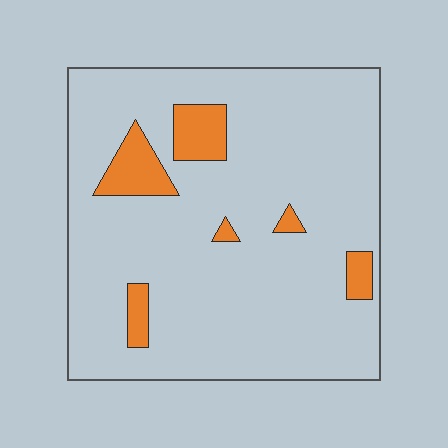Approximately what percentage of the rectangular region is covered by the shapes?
Approximately 10%.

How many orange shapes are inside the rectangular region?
6.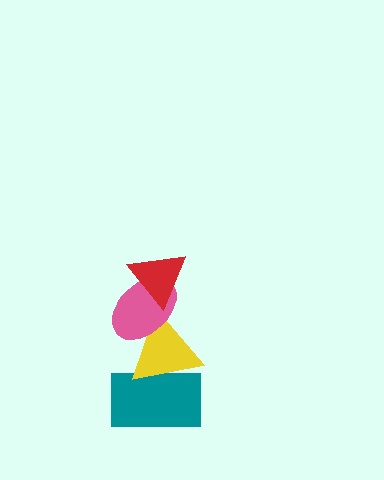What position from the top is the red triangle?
The red triangle is 1st from the top.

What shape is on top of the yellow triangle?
The pink ellipse is on top of the yellow triangle.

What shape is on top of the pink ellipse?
The red triangle is on top of the pink ellipse.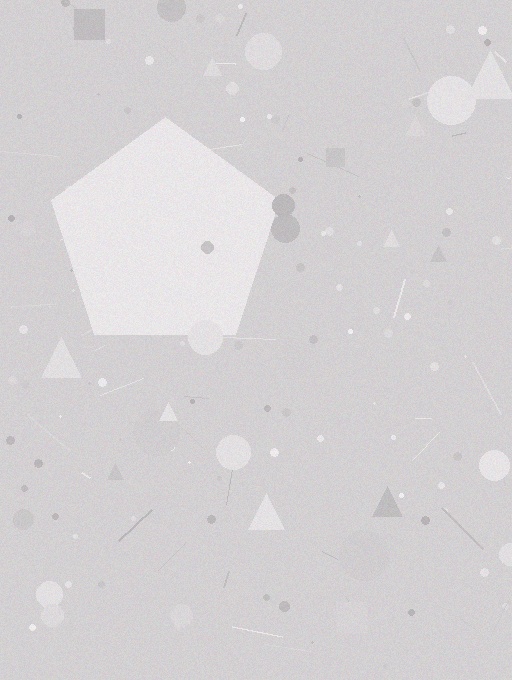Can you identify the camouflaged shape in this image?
The camouflaged shape is a pentagon.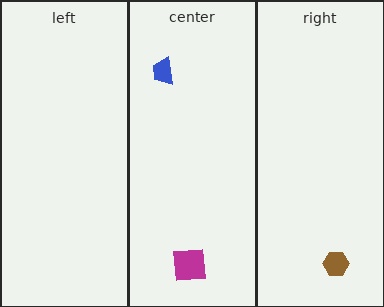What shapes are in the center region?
The blue trapezoid, the magenta square.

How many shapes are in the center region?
2.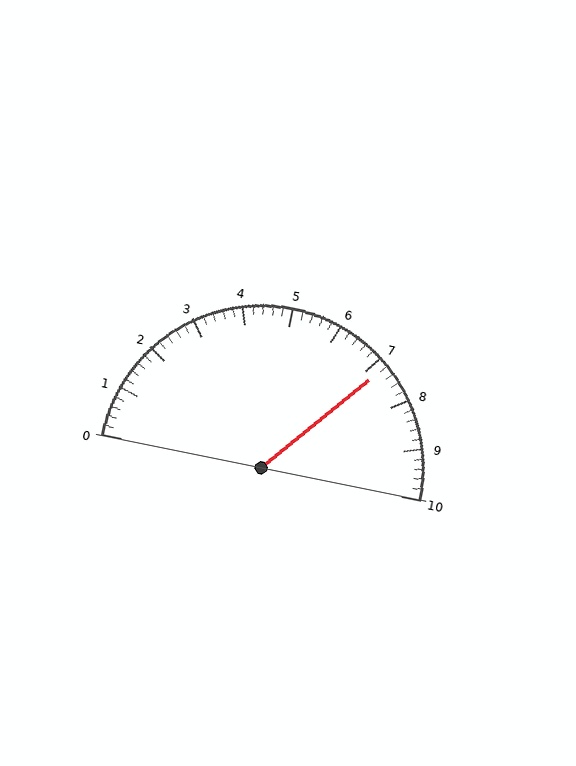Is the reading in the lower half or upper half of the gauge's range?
The reading is in the upper half of the range (0 to 10).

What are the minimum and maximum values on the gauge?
The gauge ranges from 0 to 10.